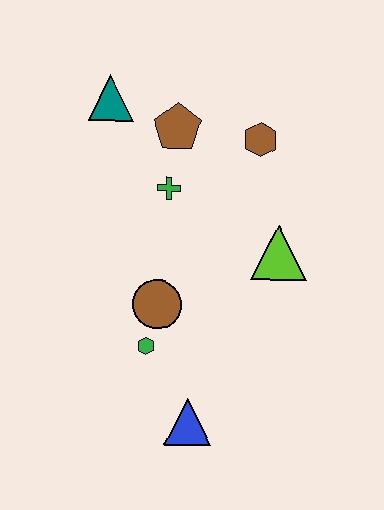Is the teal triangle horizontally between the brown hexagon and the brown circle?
No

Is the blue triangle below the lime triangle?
Yes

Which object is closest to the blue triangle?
The green hexagon is closest to the blue triangle.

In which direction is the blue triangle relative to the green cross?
The blue triangle is below the green cross.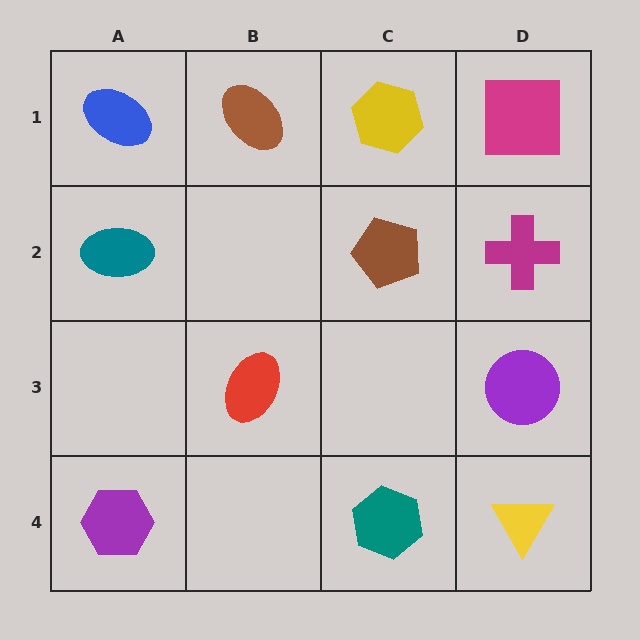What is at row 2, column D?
A magenta cross.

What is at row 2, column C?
A brown pentagon.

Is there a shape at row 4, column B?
No, that cell is empty.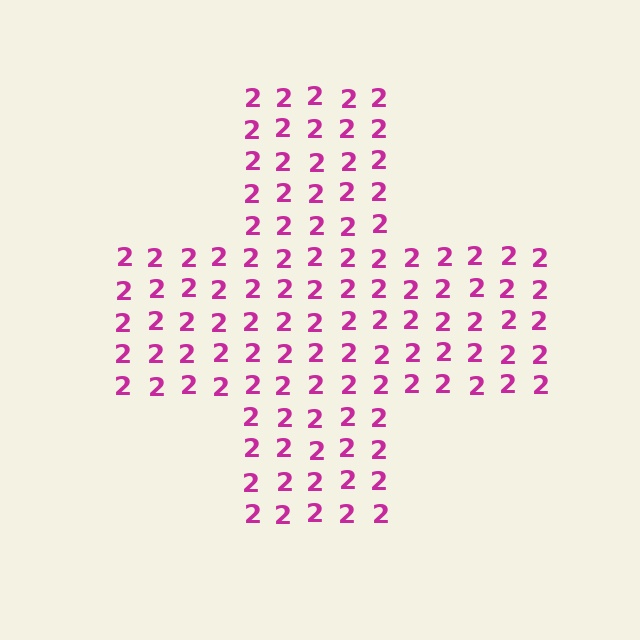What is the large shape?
The large shape is a cross.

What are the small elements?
The small elements are digit 2's.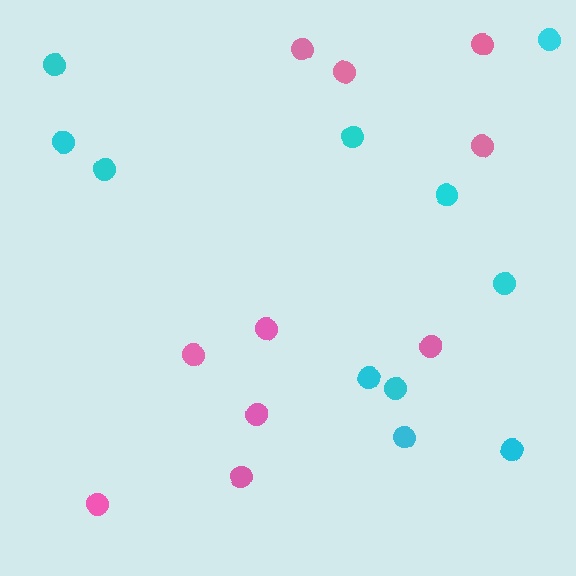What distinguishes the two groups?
There are 2 groups: one group of cyan circles (11) and one group of pink circles (10).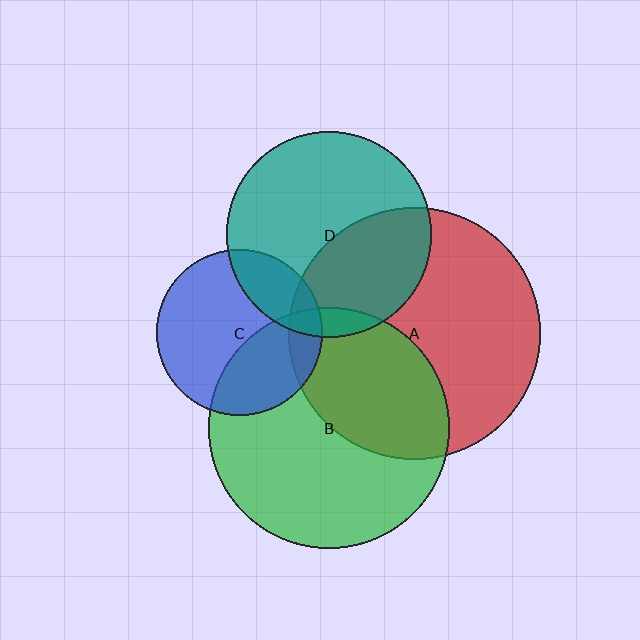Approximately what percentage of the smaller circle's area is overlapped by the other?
Approximately 35%.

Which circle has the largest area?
Circle A (red).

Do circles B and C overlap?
Yes.